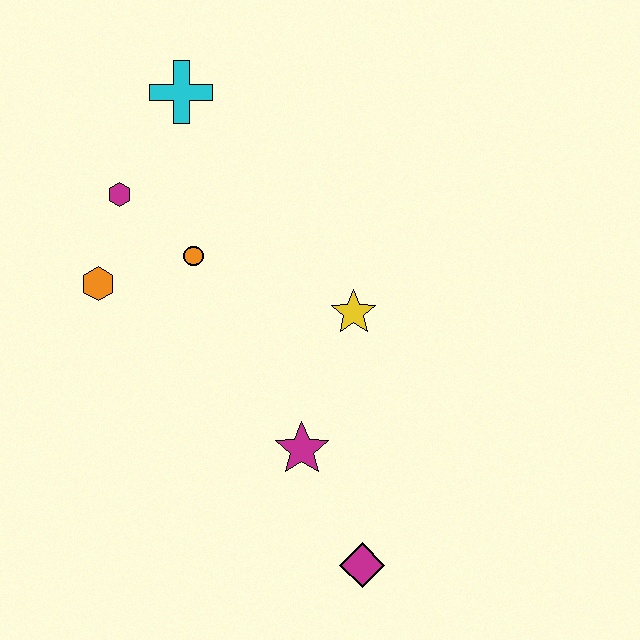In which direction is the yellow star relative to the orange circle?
The yellow star is to the right of the orange circle.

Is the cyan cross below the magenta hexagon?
No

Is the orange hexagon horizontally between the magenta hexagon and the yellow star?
No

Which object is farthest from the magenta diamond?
The cyan cross is farthest from the magenta diamond.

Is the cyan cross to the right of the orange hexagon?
Yes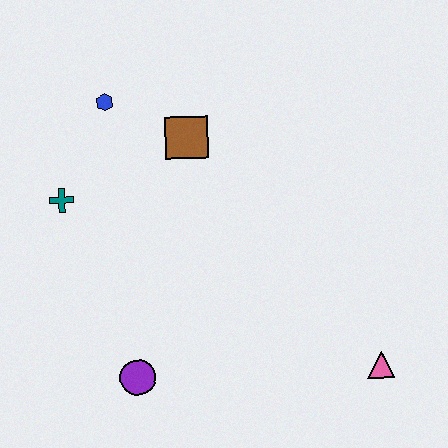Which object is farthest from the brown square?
The pink triangle is farthest from the brown square.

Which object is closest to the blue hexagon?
The brown square is closest to the blue hexagon.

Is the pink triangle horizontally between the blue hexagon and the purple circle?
No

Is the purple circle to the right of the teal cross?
Yes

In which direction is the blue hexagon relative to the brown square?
The blue hexagon is to the left of the brown square.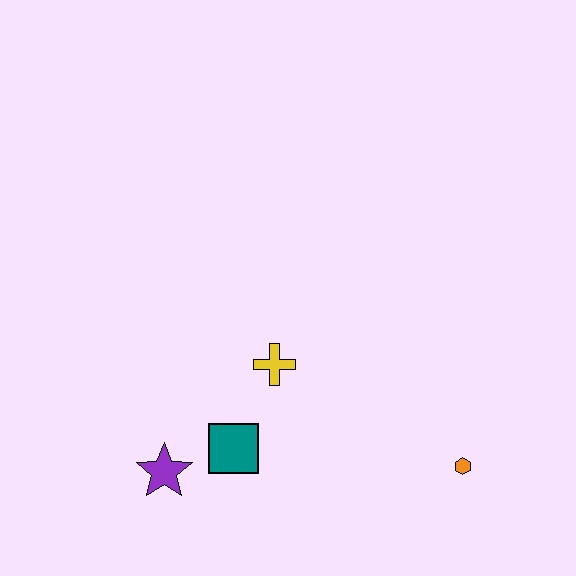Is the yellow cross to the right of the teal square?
Yes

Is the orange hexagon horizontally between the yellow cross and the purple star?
No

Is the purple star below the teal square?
Yes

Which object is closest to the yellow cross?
The teal square is closest to the yellow cross.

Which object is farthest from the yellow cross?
The orange hexagon is farthest from the yellow cross.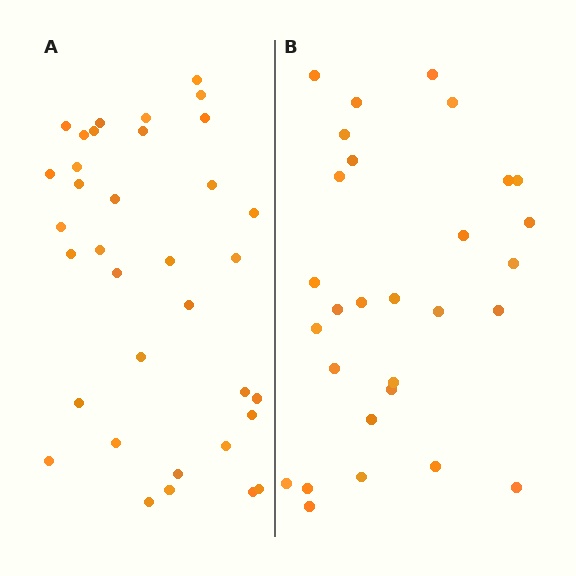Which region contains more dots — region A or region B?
Region A (the left region) has more dots.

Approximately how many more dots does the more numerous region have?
Region A has about 6 more dots than region B.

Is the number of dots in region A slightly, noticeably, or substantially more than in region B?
Region A has only slightly more — the two regions are fairly close. The ratio is roughly 1.2 to 1.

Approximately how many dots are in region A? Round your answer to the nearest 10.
About 40 dots. (The exact count is 35, which rounds to 40.)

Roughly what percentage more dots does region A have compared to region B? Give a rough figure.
About 20% more.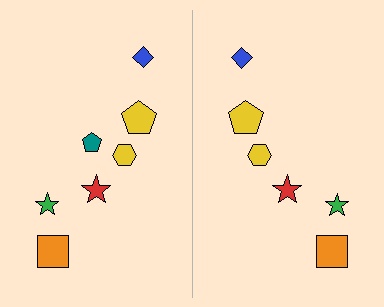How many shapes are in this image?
There are 13 shapes in this image.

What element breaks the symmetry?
A teal pentagon is missing from the right side.